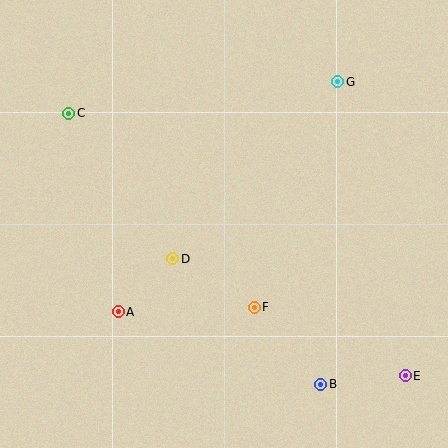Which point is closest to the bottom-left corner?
Point A is closest to the bottom-left corner.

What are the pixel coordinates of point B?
Point B is at (321, 384).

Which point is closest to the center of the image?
Point D at (173, 259) is closest to the center.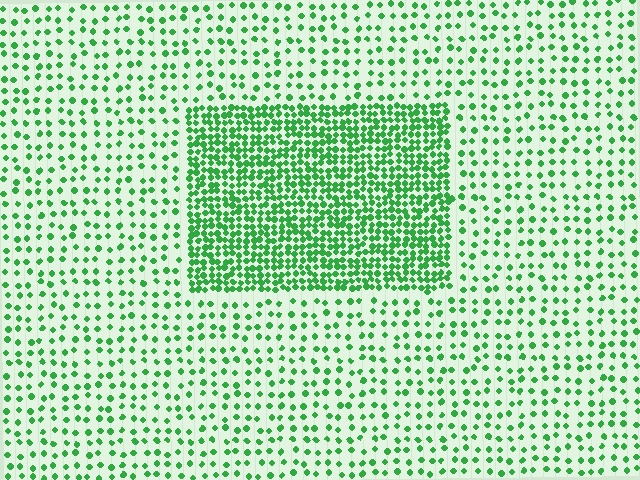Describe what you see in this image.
The image contains small green elements arranged at two different densities. A rectangle-shaped region is visible where the elements are more densely packed than the surrounding area.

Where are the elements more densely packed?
The elements are more densely packed inside the rectangle boundary.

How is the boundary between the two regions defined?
The boundary is defined by a change in element density (approximately 2.7x ratio). All elements are the same color, size, and shape.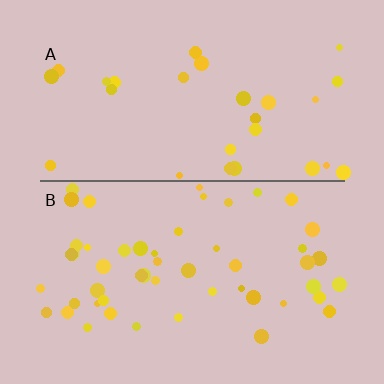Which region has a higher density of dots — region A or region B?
B (the bottom).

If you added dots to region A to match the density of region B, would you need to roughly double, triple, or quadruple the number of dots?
Approximately double.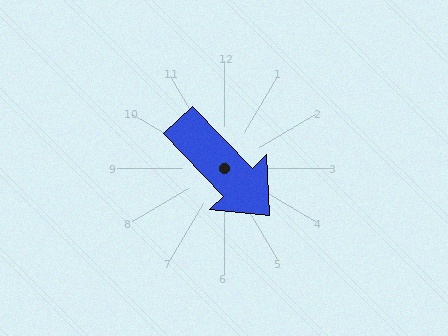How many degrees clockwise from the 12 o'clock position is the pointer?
Approximately 136 degrees.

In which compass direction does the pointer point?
Southeast.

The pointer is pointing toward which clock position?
Roughly 5 o'clock.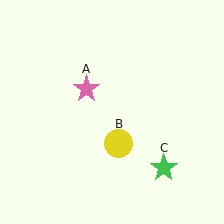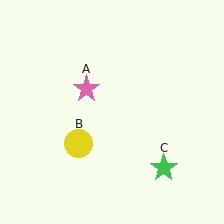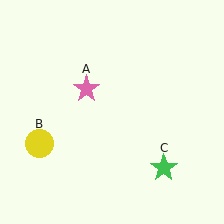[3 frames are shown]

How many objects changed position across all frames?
1 object changed position: yellow circle (object B).